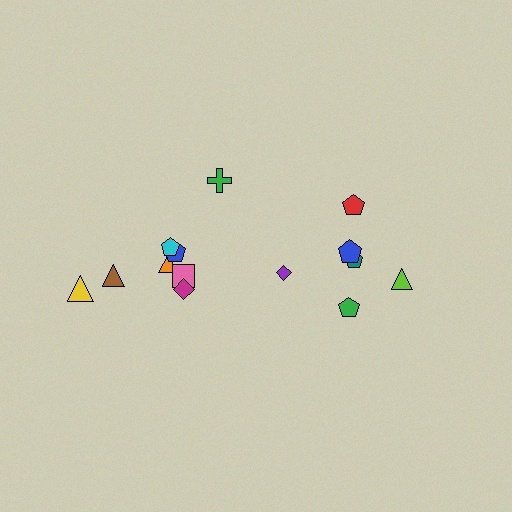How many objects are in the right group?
There are 6 objects.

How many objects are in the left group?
There are 8 objects.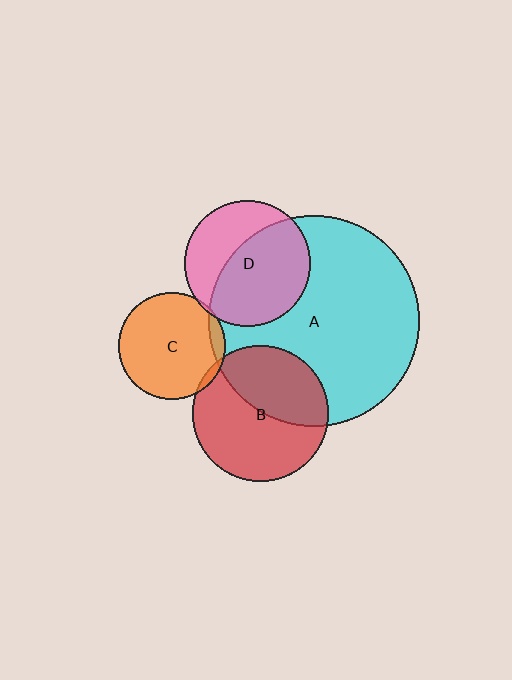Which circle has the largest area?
Circle A (cyan).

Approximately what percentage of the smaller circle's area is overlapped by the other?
Approximately 5%.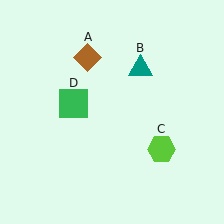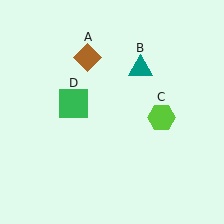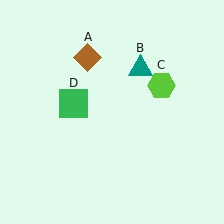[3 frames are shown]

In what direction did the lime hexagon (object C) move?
The lime hexagon (object C) moved up.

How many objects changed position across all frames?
1 object changed position: lime hexagon (object C).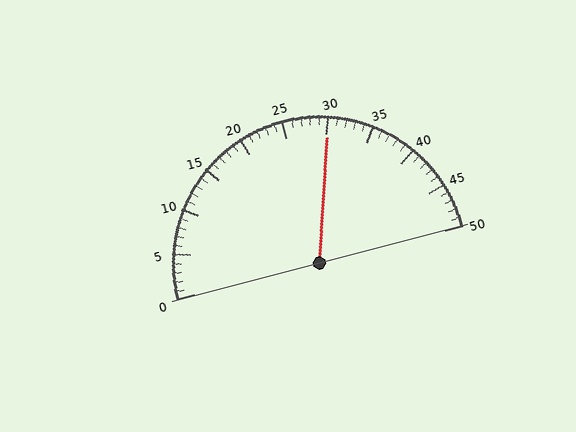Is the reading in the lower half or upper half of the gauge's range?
The reading is in the upper half of the range (0 to 50).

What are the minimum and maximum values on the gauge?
The gauge ranges from 0 to 50.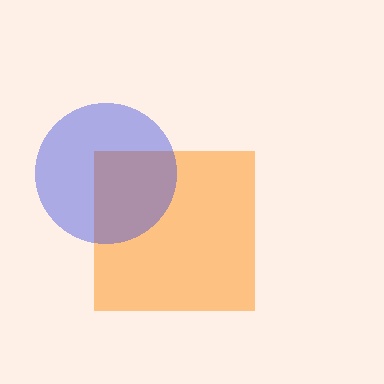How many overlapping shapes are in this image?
There are 2 overlapping shapes in the image.